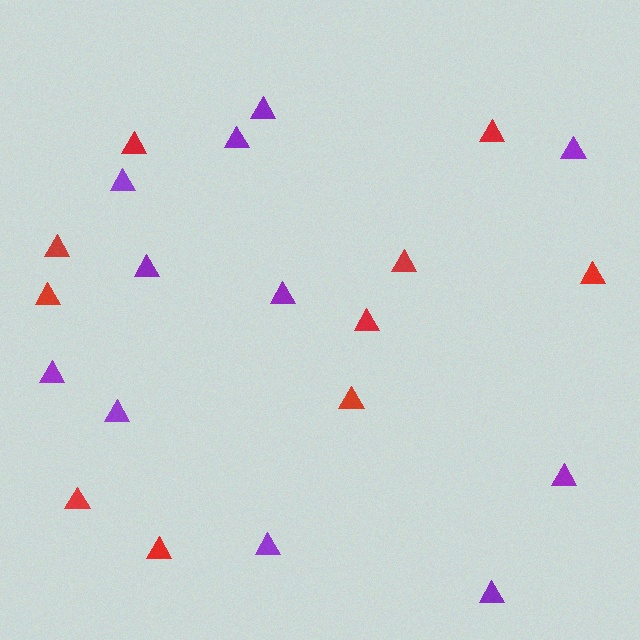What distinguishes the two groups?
There are 2 groups: one group of purple triangles (11) and one group of red triangles (10).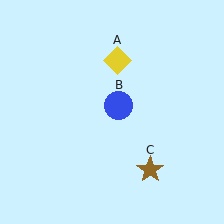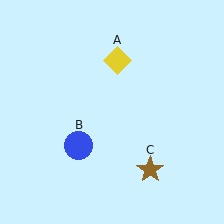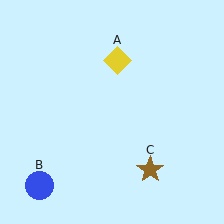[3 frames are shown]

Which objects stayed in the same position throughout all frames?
Yellow diamond (object A) and brown star (object C) remained stationary.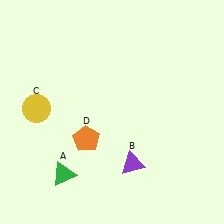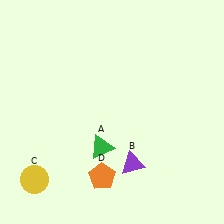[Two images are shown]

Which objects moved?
The objects that moved are: the green triangle (A), the yellow circle (C), the orange pentagon (D).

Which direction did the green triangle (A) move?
The green triangle (A) moved right.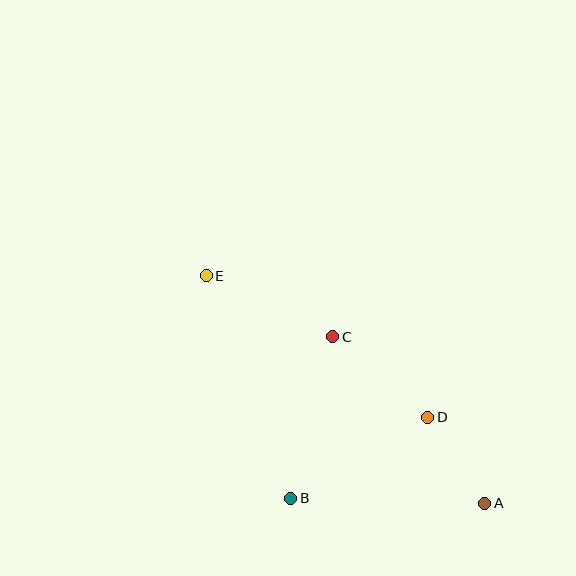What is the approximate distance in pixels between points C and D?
The distance between C and D is approximately 125 pixels.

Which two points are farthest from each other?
Points A and E are farthest from each other.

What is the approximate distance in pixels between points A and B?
The distance between A and B is approximately 194 pixels.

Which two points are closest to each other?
Points A and D are closest to each other.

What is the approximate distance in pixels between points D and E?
The distance between D and E is approximately 263 pixels.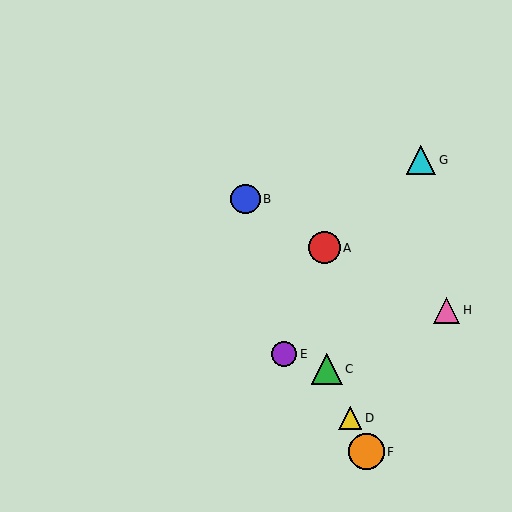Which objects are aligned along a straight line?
Objects B, C, D, F are aligned along a straight line.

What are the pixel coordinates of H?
Object H is at (446, 310).